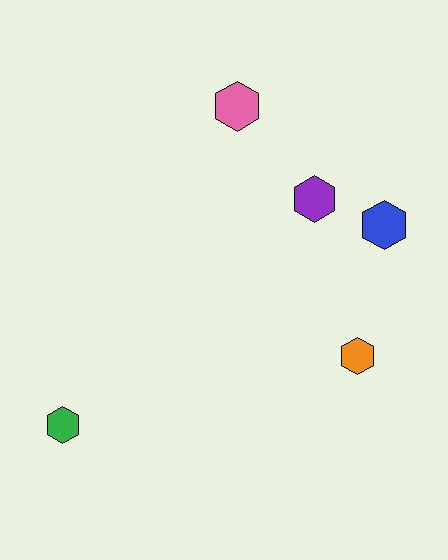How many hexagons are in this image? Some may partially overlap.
There are 5 hexagons.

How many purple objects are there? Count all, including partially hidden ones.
There is 1 purple object.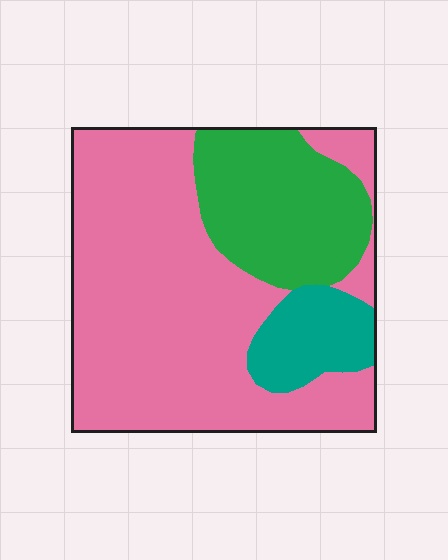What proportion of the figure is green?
Green covers 24% of the figure.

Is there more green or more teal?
Green.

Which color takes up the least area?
Teal, at roughly 10%.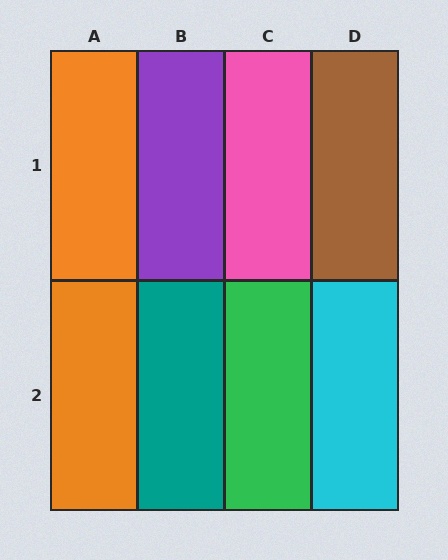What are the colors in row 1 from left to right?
Orange, purple, pink, brown.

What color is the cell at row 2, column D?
Cyan.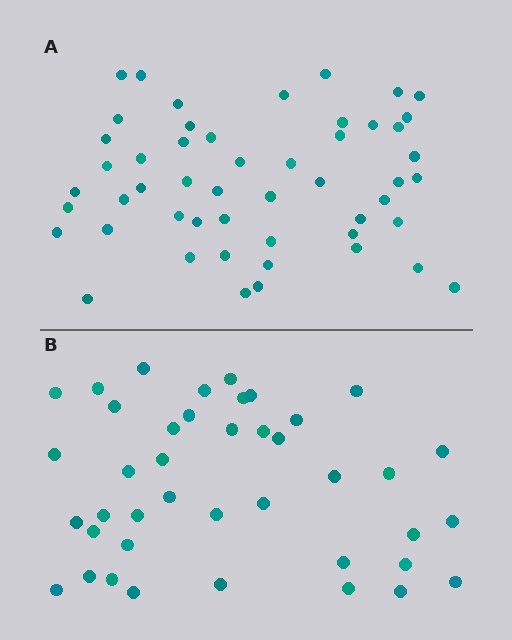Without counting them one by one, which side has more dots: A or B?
Region A (the top region) has more dots.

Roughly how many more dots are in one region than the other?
Region A has roughly 10 or so more dots than region B.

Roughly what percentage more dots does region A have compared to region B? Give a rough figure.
About 25% more.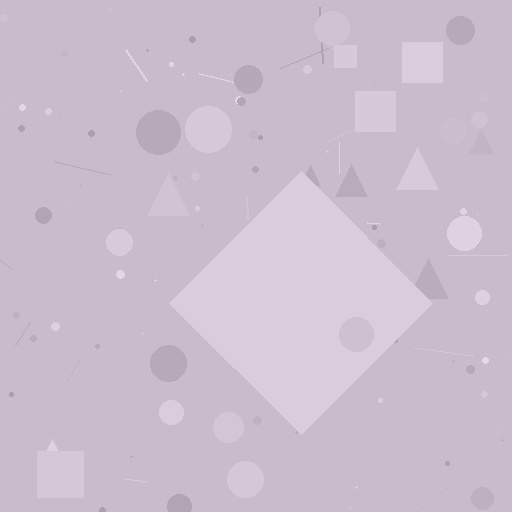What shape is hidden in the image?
A diamond is hidden in the image.